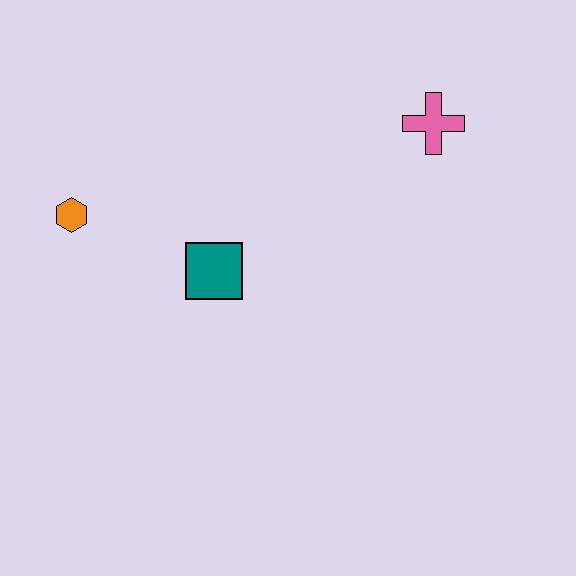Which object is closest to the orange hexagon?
The teal square is closest to the orange hexagon.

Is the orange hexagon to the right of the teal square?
No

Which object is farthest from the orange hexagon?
The pink cross is farthest from the orange hexagon.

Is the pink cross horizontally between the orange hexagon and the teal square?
No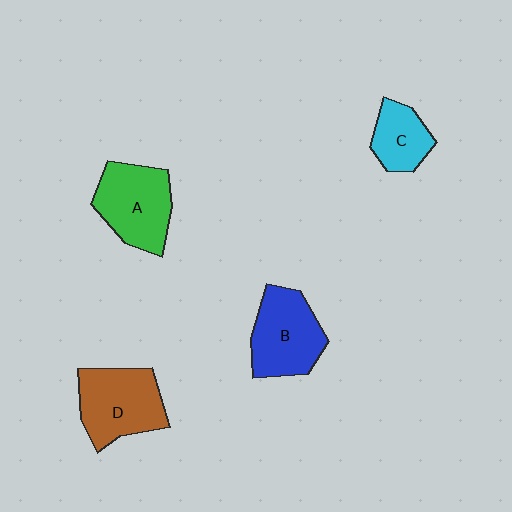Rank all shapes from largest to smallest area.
From largest to smallest: D (brown), A (green), B (blue), C (cyan).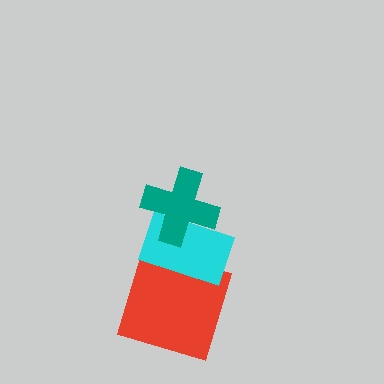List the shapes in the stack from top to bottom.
From top to bottom: the teal cross, the cyan rectangle, the red square.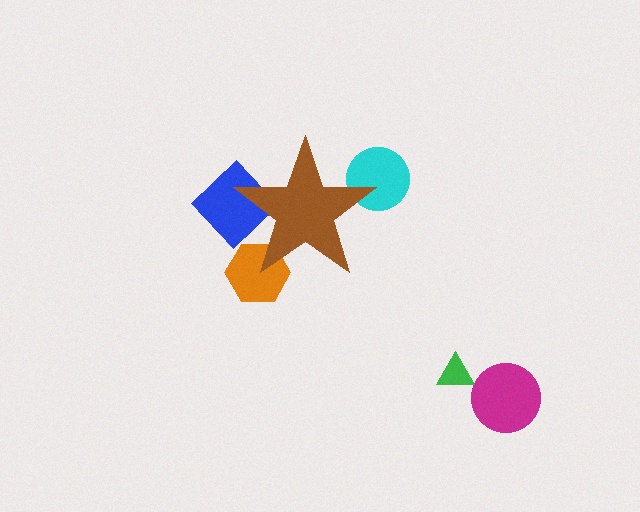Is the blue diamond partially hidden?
Yes, the blue diamond is partially hidden behind the brown star.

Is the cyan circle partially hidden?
Yes, the cyan circle is partially hidden behind the brown star.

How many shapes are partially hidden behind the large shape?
3 shapes are partially hidden.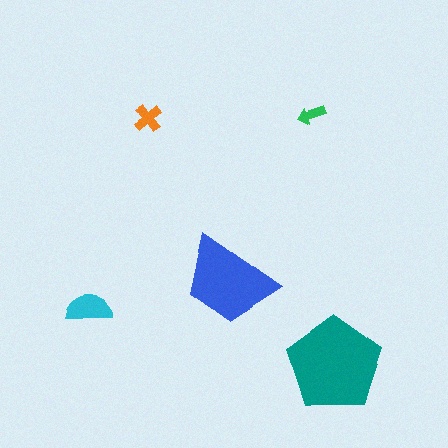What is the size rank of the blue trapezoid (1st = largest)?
2nd.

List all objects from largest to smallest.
The teal pentagon, the blue trapezoid, the cyan semicircle, the orange cross, the green arrow.